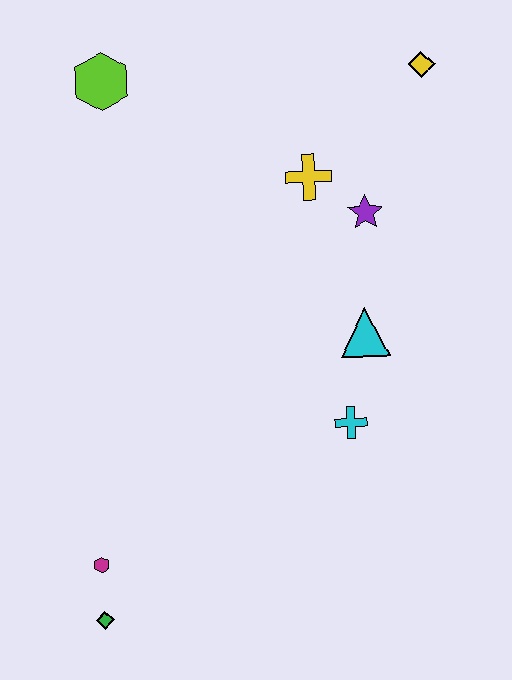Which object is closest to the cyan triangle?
The cyan cross is closest to the cyan triangle.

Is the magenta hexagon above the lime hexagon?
No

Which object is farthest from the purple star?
The green diamond is farthest from the purple star.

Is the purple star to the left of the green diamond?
No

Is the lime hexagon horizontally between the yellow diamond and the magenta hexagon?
Yes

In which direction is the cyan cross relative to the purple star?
The cyan cross is below the purple star.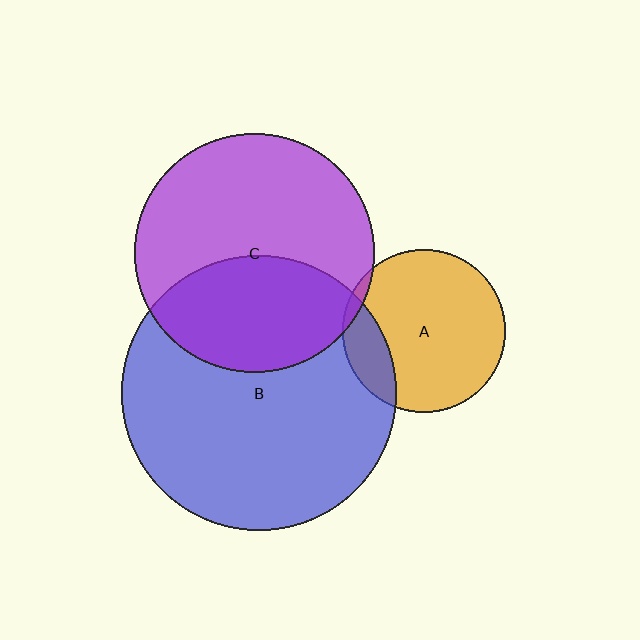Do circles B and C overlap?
Yes.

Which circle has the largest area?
Circle B (blue).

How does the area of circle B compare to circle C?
Approximately 1.3 times.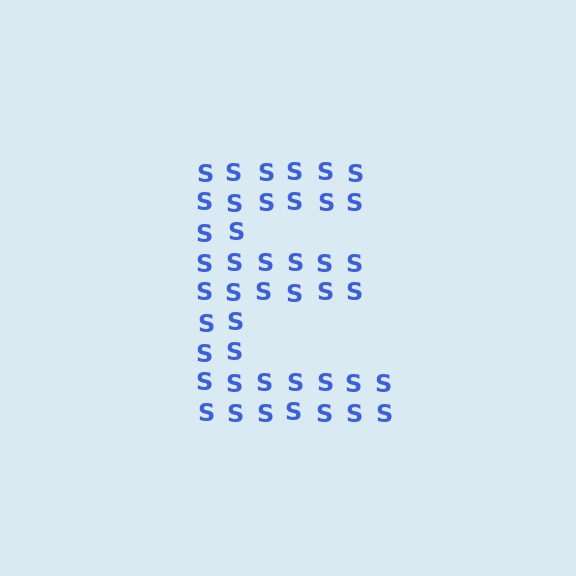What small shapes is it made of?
It is made of small letter S's.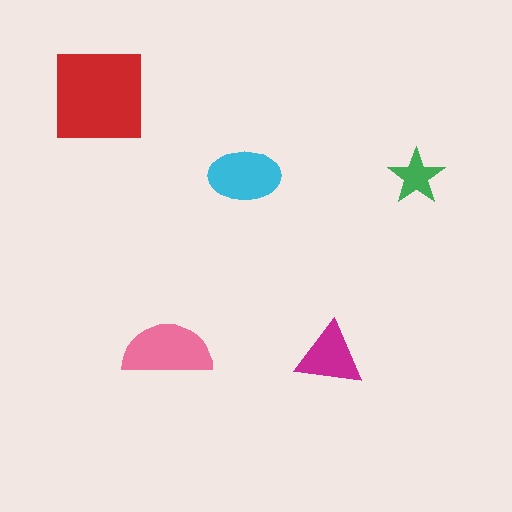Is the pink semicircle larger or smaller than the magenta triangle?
Larger.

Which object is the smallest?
The green star.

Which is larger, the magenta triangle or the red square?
The red square.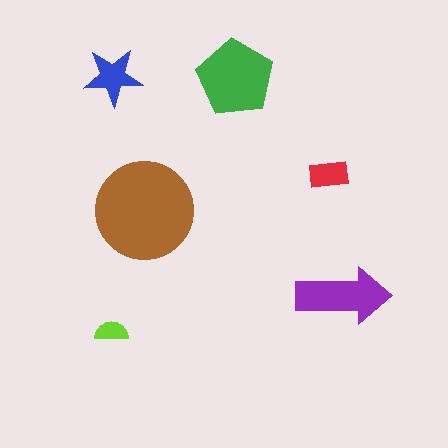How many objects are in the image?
There are 6 objects in the image.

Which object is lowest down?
The lime semicircle is bottommost.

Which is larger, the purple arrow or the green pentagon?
The green pentagon.